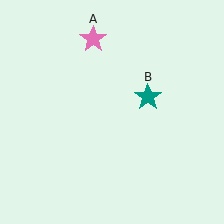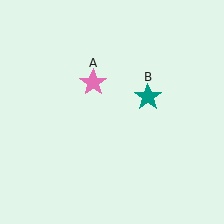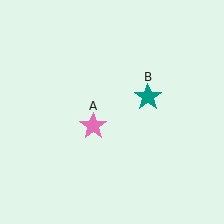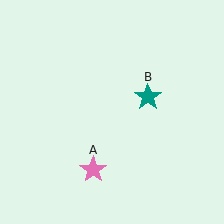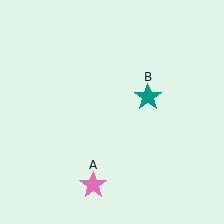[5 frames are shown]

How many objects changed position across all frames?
1 object changed position: pink star (object A).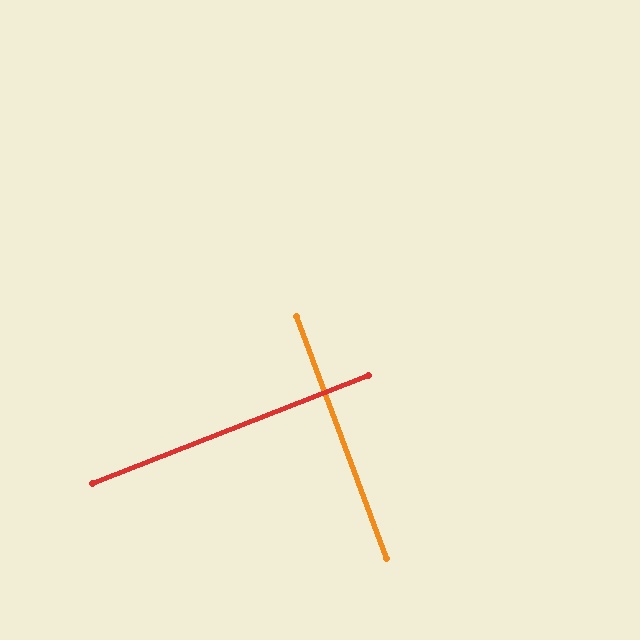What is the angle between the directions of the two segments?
Approximately 89 degrees.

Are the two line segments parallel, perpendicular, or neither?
Perpendicular — they meet at approximately 89°.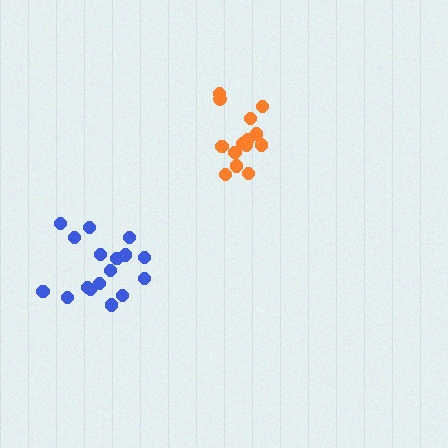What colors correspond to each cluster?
The clusters are colored: blue, orange.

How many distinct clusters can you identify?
There are 2 distinct clusters.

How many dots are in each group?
Group 1: 17 dots, Group 2: 14 dots (31 total).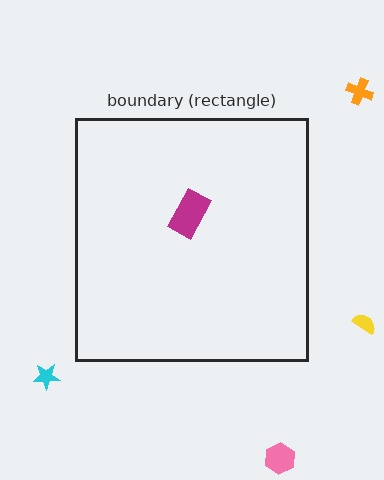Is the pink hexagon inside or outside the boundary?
Outside.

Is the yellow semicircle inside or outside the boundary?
Outside.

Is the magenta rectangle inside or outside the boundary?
Inside.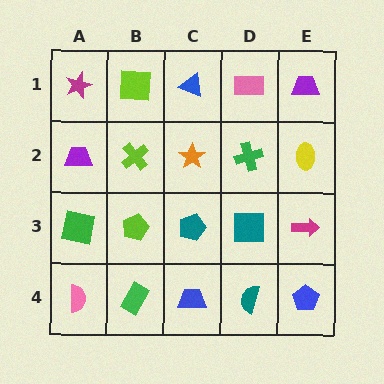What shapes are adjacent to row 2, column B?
A lime square (row 1, column B), a lime pentagon (row 3, column B), a purple trapezoid (row 2, column A), an orange star (row 2, column C).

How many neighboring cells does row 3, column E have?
3.